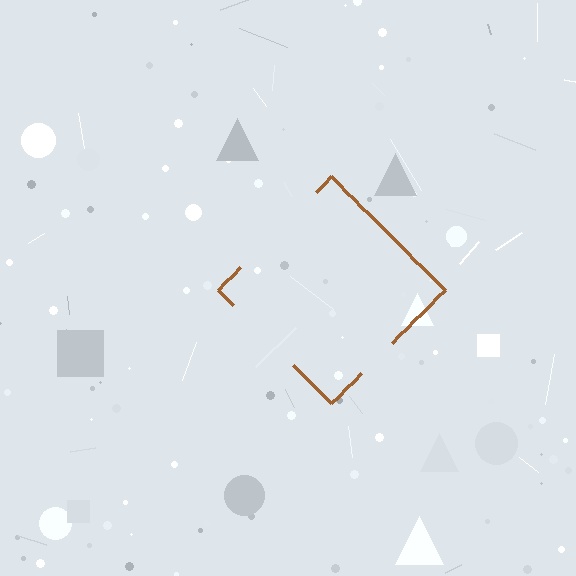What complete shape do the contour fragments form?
The contour fragments form a diamond.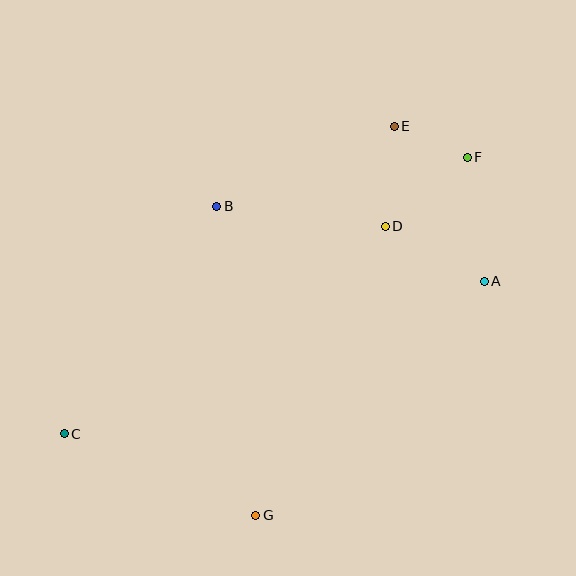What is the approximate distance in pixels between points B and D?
The distance between B and D is approximately 170 pixels.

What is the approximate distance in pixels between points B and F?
The distance between B and F is approximately 256 pixels.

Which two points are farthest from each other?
Points C and F are farthest from each other.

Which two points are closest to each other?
Points E and F are closest to each other.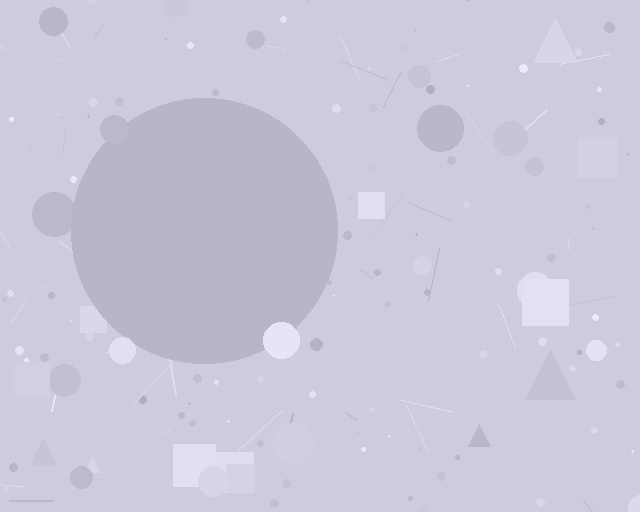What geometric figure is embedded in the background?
A circle is embedded in the background.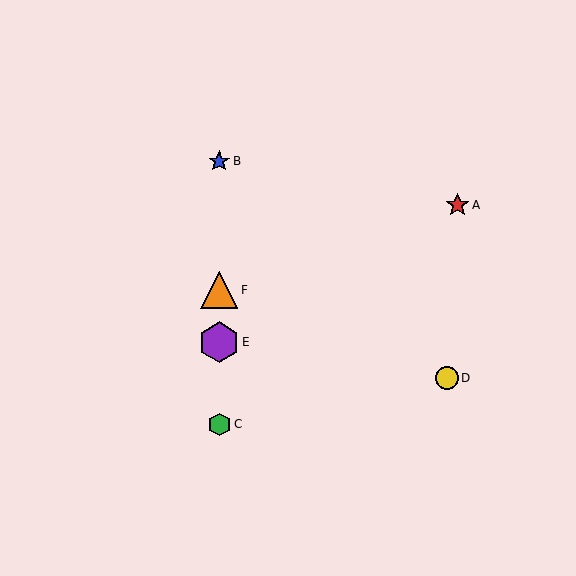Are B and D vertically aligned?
No, B is at x≈219 and D is at x≈447.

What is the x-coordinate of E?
Object E is at x≈219.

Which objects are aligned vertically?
Objects B, C, E, F are aligned vertically.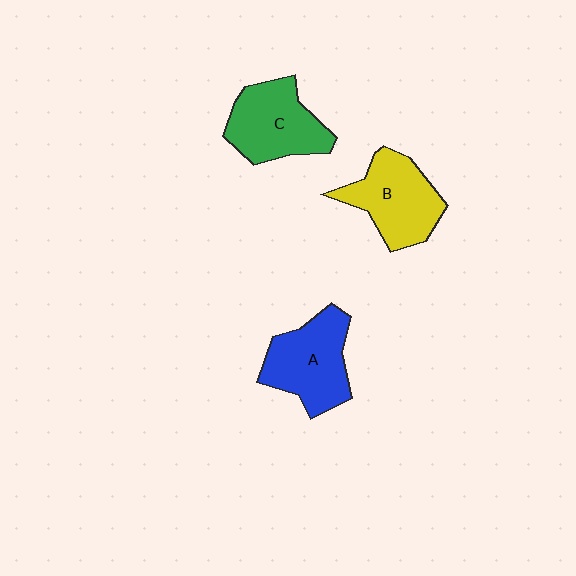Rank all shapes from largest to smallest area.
From largest to smallest: A (blue), B (yellow), C (green).